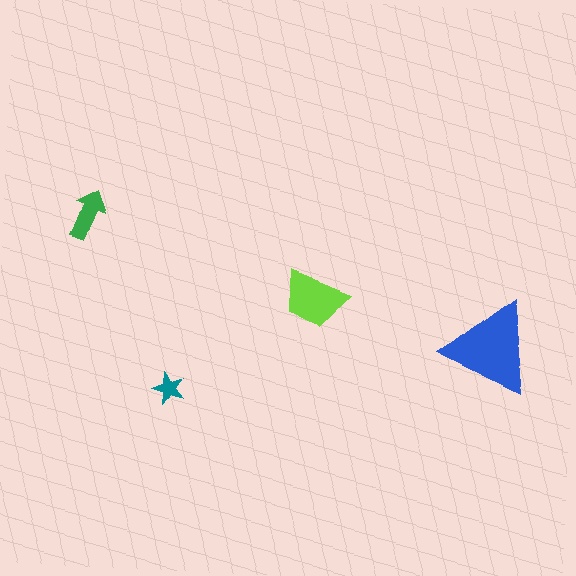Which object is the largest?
The blue triangle.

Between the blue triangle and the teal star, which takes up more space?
The blue triangle.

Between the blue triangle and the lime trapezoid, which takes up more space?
The blue triangle.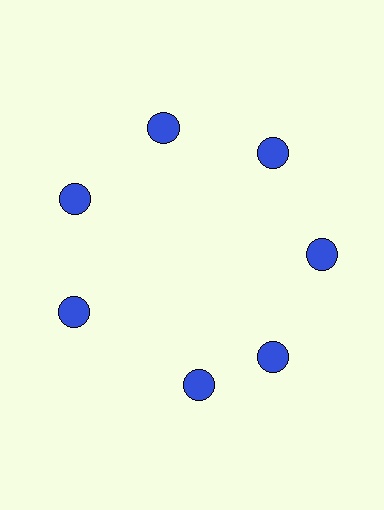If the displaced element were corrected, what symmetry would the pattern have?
It would have 7-fold rotational symmetry — the pattern would map onto itself every 51 degrees.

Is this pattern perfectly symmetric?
No. The 7 blue circles are arranged in a ring, but one element near the 6 o'clock position is rotated out of alignment along the ring, breaking the 7-fold rotational symmetry.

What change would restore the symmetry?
The symmetry would be restored by rotating it back into even spacing with its neighbors so that all 7 circles sit at equal angles and equal distance from the center.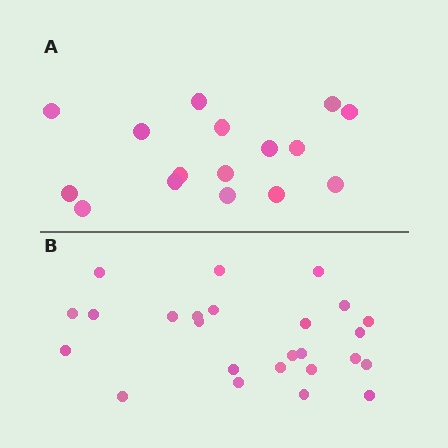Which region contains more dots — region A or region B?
Region B (the bottom region) has more dots.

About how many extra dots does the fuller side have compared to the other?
Region B has roughly 8 or so more dots than region A.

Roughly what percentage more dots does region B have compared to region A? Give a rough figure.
About 55% more.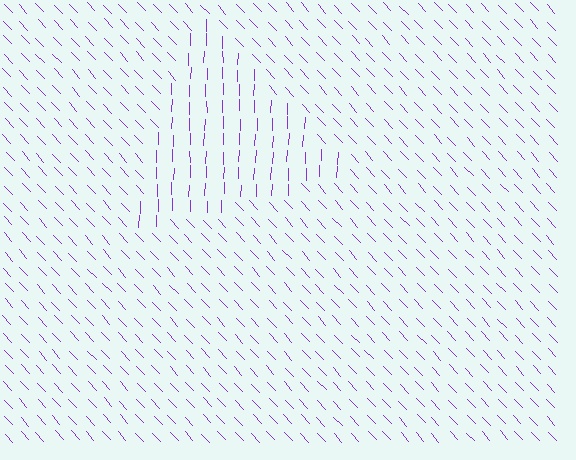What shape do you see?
I see a triangle.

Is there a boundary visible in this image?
Yes, there is a texture boundary formed by a change in line orientation.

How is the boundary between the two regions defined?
The boundary is defined purely by a change in line orientation (approximately 45 degrees difference). All lines are the same color and thickness.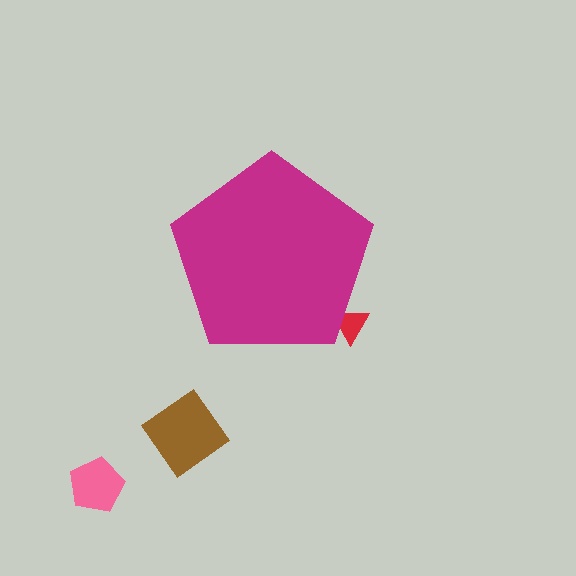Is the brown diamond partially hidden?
No, the brown diamond is fully visible.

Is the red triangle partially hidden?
Yes, the red triangle is partially hidden behind the magenta pentagon.